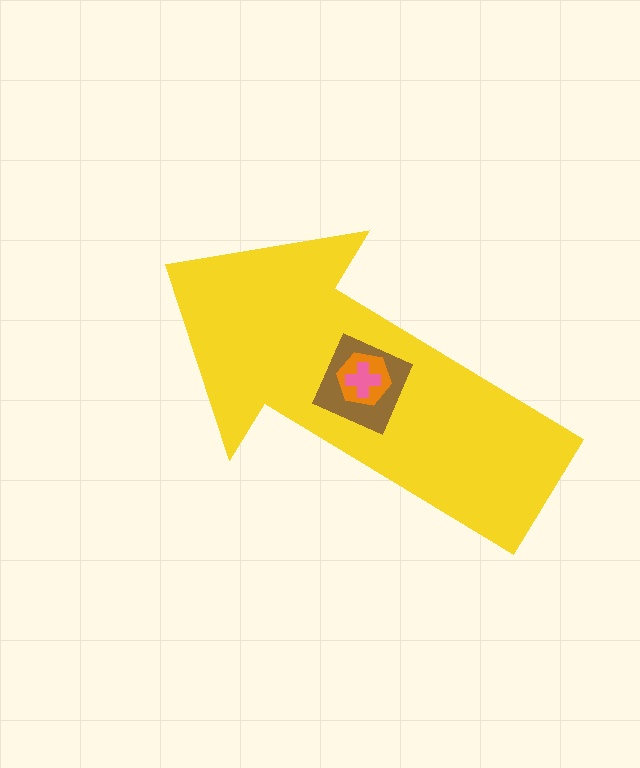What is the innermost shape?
The pink cross.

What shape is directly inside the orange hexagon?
The pink cross.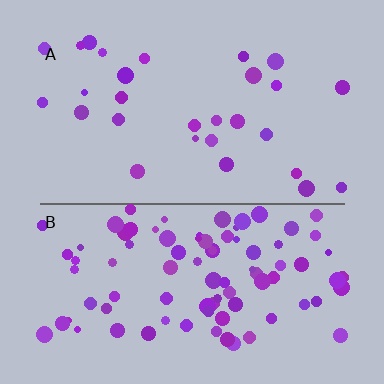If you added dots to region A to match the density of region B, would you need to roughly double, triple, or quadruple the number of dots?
Approximately triple.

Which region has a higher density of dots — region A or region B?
B (the bottom).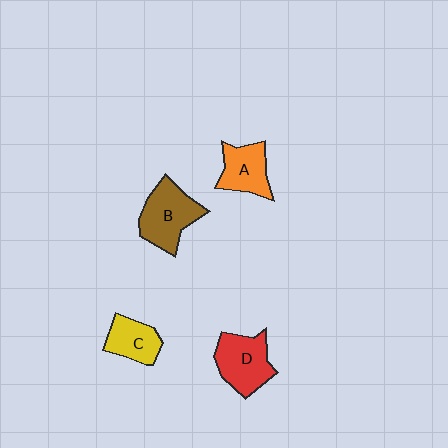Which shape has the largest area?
Shape B (brown).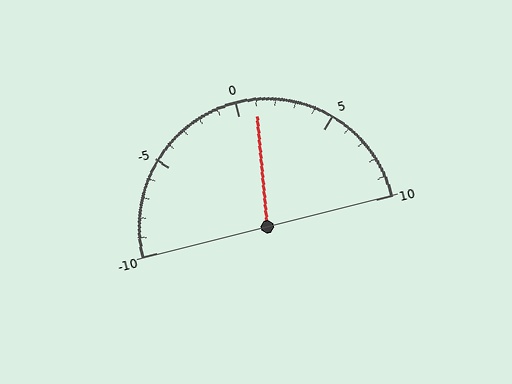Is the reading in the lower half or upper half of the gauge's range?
The reading is in the upper half of the range (-10 to 10).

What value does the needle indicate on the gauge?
The needle indicates approximately 1.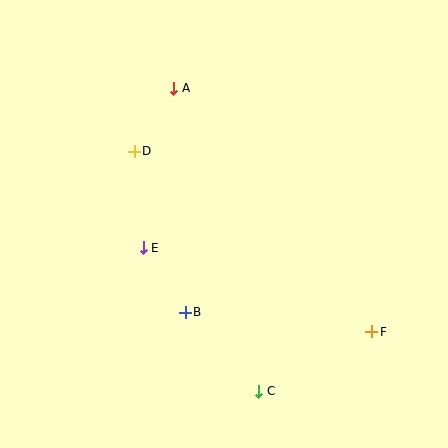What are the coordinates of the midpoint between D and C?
The midpoint between D and C is at (196, 271).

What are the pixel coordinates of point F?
Point F is at (372, 332).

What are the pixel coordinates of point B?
Point B is at (185, 312).